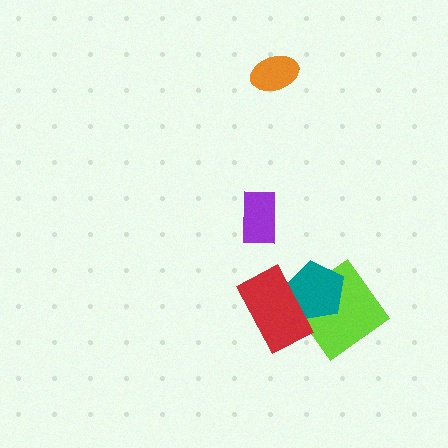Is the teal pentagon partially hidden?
Yes, it is partially covered by another shape.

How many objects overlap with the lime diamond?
2 objects overlap with the lime diamond.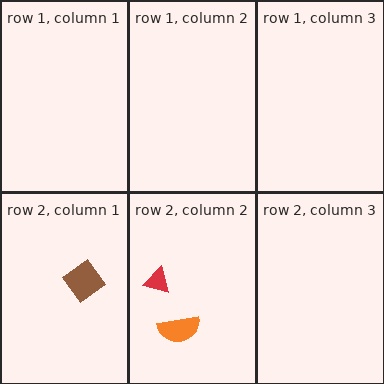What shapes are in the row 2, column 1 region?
The brown diamond.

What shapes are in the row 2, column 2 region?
The orange semicircle, the red triangle.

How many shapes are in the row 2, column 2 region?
2.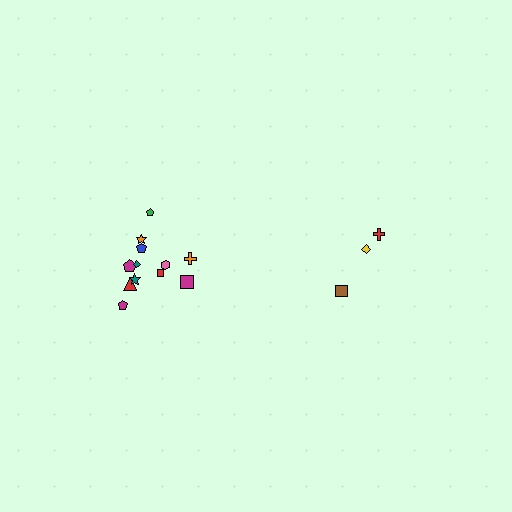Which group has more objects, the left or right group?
The left group.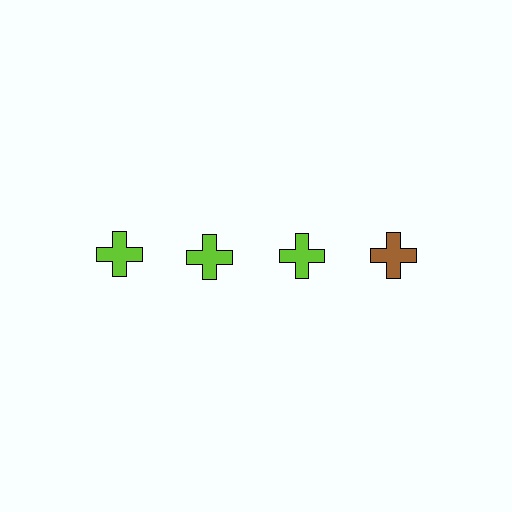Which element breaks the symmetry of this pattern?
The brown cross in the top row, second from right column breaks the symmetry. All other shapes are lime crosses.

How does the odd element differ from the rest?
It has a different color: brown instead of lime.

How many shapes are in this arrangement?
There are 4 shapes arranged in a grid pattern.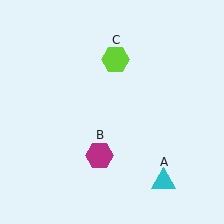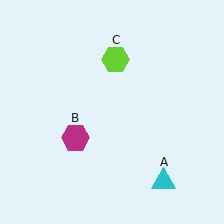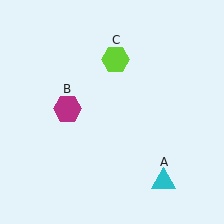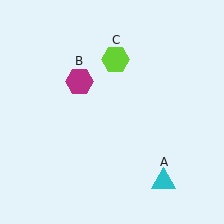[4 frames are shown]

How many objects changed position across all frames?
1 object changed position: magenta hexagon (object B).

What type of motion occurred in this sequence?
The magenta hexagon (object B) rotated clockwise around the center of the scene.